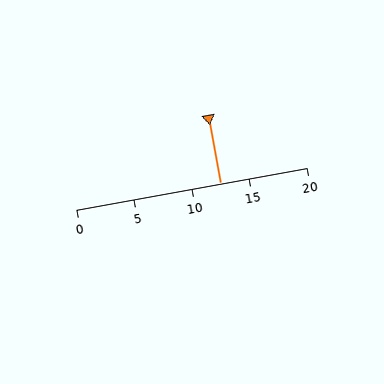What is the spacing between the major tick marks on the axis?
The major ticks are spaced 5 apart.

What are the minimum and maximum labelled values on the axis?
The axis runs from 0 to 20.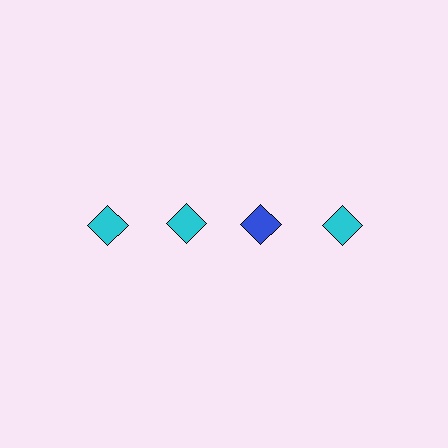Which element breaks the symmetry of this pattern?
The blue diamond in the top row, center column breaks the symmetry. All other shapes are cyan diamonds.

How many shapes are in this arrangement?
There are 4 shapes arranged in a grid pattern.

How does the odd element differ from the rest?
It has a different color: blue instead of cyan.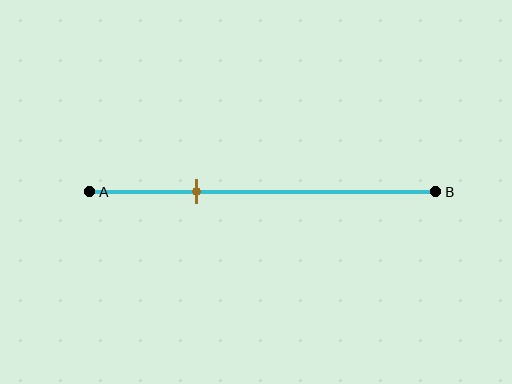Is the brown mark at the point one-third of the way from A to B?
Yes, the mark is approximately at the one-third point.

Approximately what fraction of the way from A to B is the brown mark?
The brown mark is approximately 30% of the way from A to B.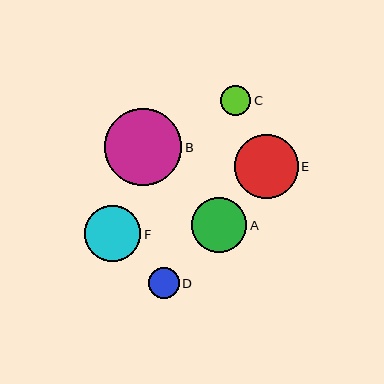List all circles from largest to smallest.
From largest to smallest: B, E, F, A, D, C.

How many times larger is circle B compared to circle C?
Circle B is approximately 2.6 times the size of circle C.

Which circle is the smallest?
Circle C is the smallest with a size of approximately 30 pixels.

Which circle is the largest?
Circle B is the largest with a size of approximately 77 pixels.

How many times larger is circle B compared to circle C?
Circle B is approximately 2.6 times the size of circle C.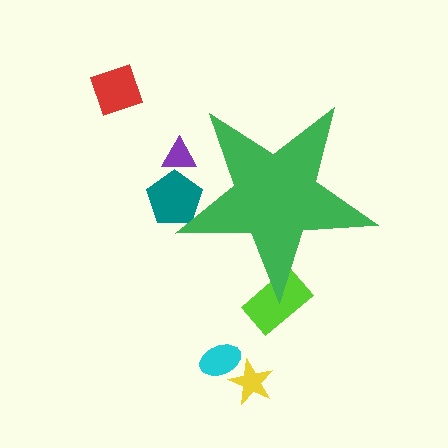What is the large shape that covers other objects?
A green star.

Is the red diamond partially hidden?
No, the red diamond is fully visible.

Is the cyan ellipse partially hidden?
No, the cyan ellipse is fully visible.